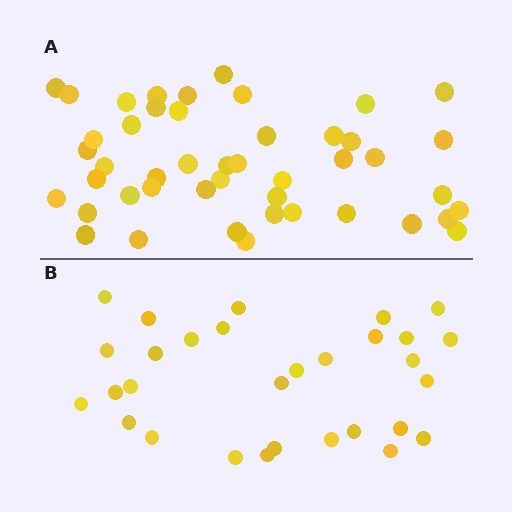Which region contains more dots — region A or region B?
Region A (the top region) has more dots.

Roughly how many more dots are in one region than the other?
Region A has approximately 15 more dots than region B.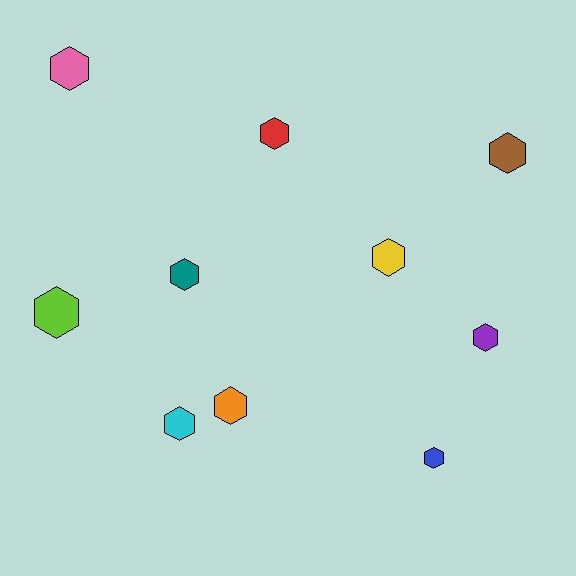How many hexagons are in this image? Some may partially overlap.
There are 10 hexagons.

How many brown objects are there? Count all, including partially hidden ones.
There is 1 brown object.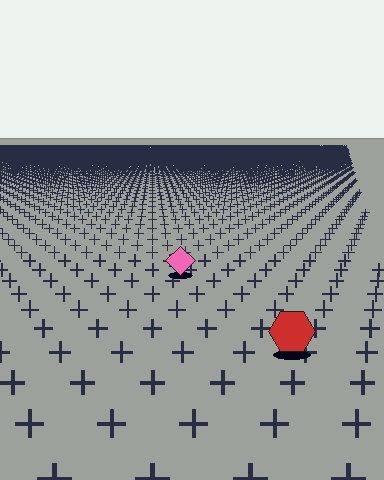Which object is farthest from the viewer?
The pink diamond is farthest from the viewer. It appears smaller and the ground texture around it is denser.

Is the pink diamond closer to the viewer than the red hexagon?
No. The red hexagon is closer — you can tell from the texture gradient: the ground texture is coarser near it.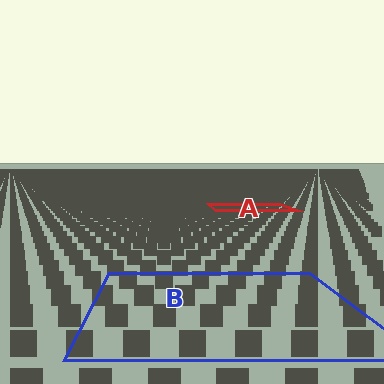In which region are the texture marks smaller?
The texture marks are smaller in region A, because it is farther away.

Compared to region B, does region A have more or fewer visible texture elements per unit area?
Region A has more texture elements per unit area — they are packed more densely because it is farther away.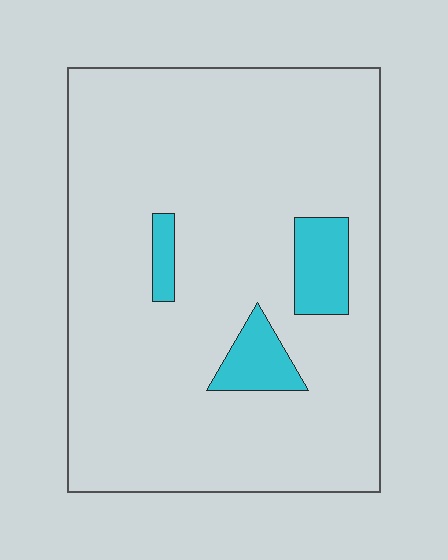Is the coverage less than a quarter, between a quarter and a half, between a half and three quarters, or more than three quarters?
Less than a quarter.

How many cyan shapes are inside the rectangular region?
3.